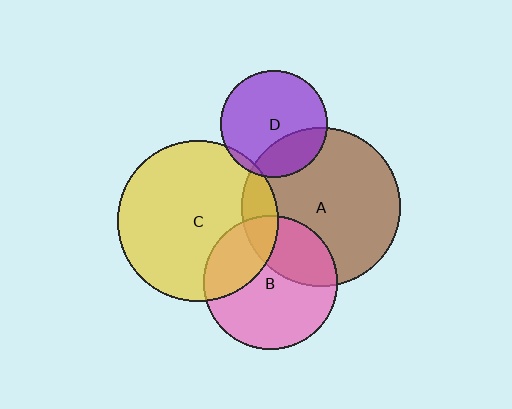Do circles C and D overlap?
Yes.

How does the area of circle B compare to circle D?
Approximately 1.6 times.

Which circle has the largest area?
Circle C (yellow).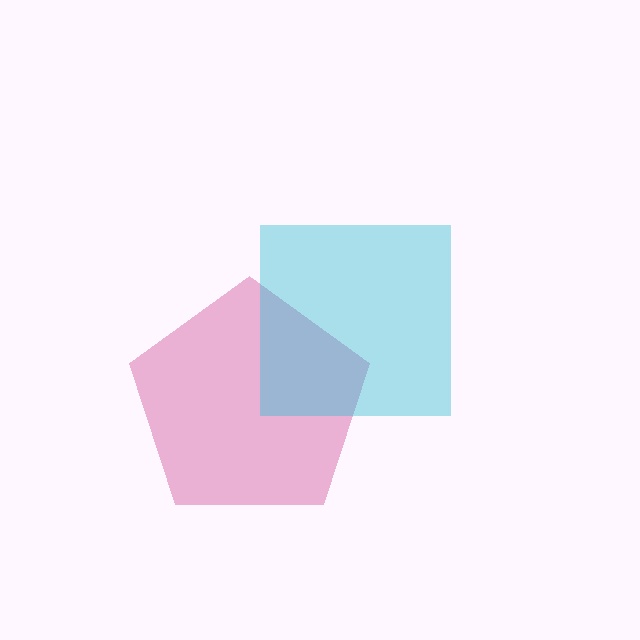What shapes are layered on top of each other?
The layered shapes are: a pink pentagon, a cyan square.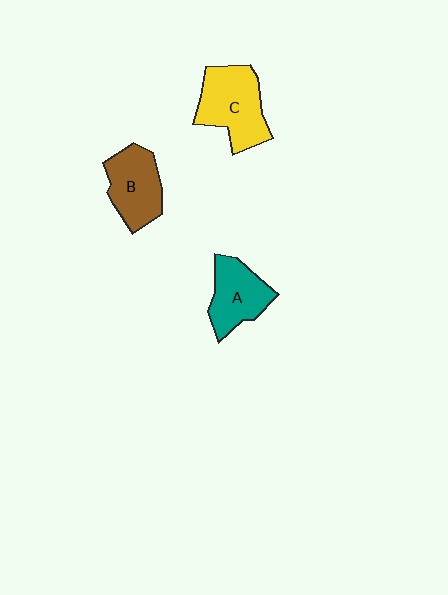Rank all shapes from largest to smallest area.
From largest to smallest: C (yellow), B (brown), A (teal).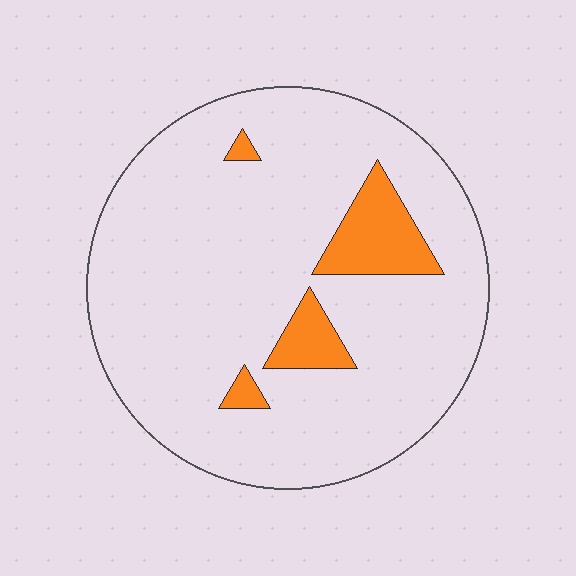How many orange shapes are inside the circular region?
4.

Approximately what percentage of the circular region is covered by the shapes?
Approximately 10%.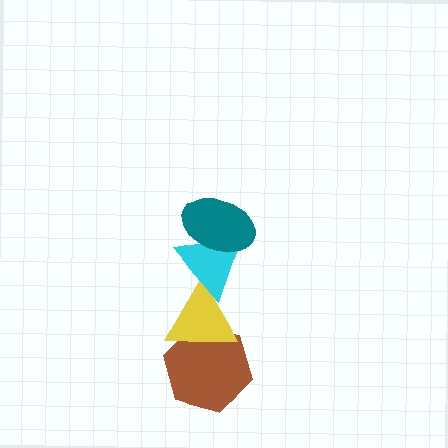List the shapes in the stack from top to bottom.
From top to bottom: the teal ellipse, the cyan triangle, the yellow triangle, the brown hexagon.